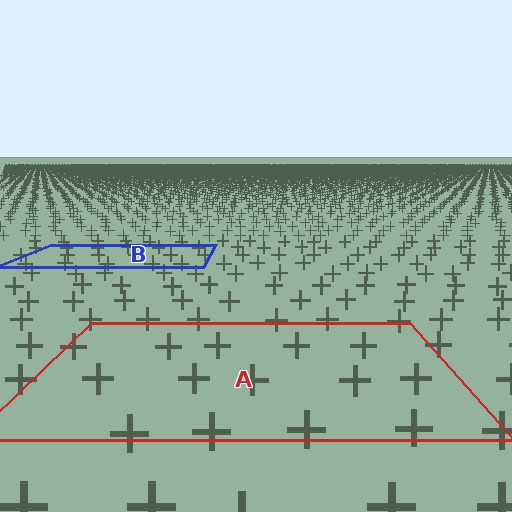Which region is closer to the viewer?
Region A is closer. The texture elements there are larger and more spread out.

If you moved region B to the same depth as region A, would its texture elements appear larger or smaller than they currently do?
They would appear larger. At a closer depth, the same texture elements are projected at a bigger on-screen size.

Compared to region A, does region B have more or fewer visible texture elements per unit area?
Region B has more texture elements per unit area — they are packed more densely because it is farther away.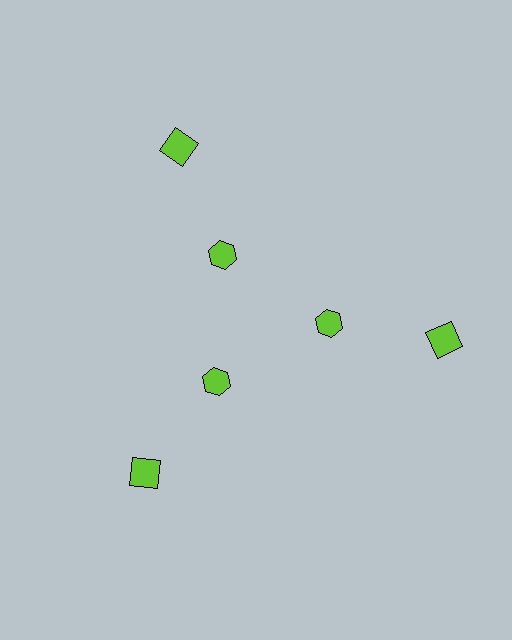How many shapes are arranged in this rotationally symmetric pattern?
There are 6 shapes, arranged in 3 groups of 2.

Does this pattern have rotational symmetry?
Yes, this pattern has 3-fold rotational symmetry. It looks the same after rotating 120 degrees around the center.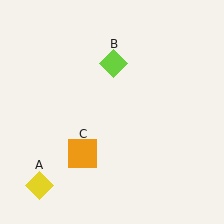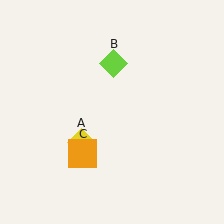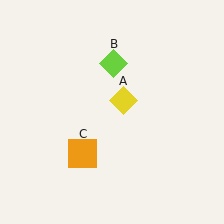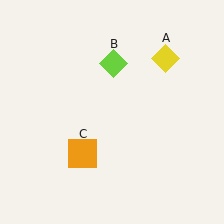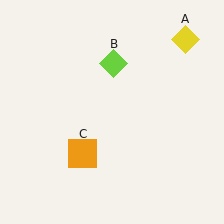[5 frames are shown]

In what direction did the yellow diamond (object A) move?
The yellow diamond (object A) moved up and to the right.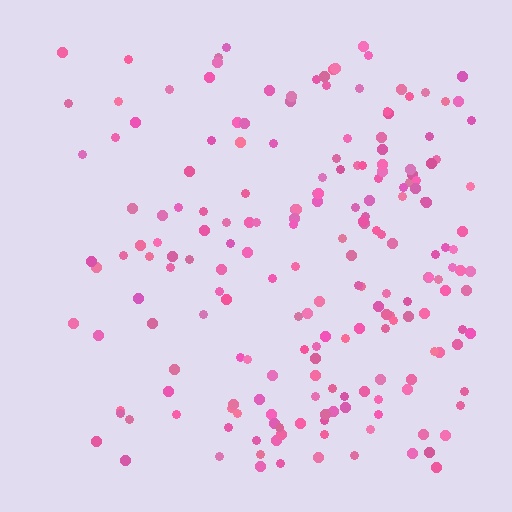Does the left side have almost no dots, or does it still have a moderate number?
Still a moderate number, just noticeably fewer than the right.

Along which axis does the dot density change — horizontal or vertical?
Horizontal.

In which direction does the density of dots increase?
From left to right, with the right side densest.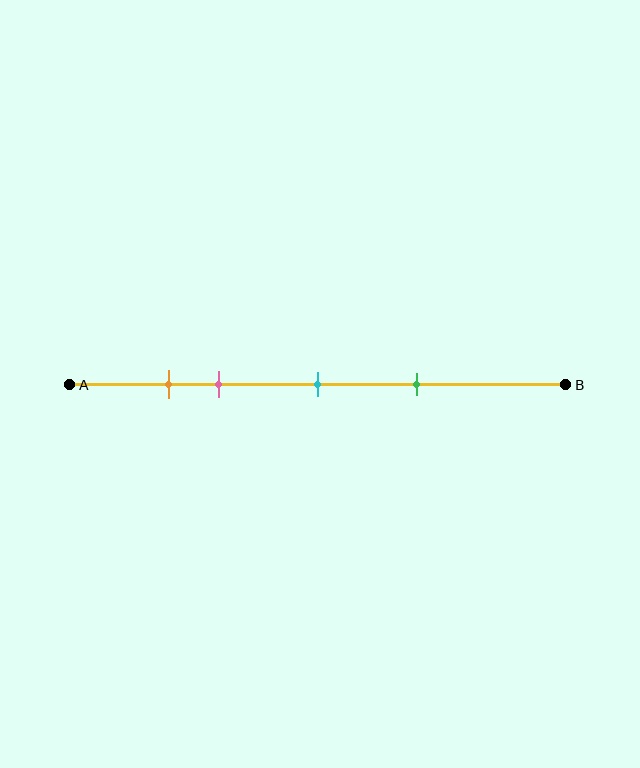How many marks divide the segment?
There are 4 marks dividing the segment.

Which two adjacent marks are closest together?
The orange and pink marks are the closest adjacent pair.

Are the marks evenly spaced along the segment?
No, the marks are not evenly spaced.